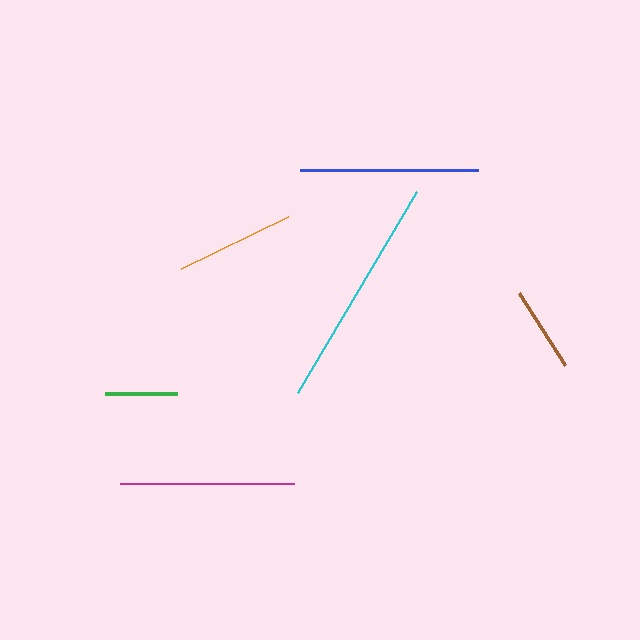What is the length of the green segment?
The green segment is approximately 72 pixels long.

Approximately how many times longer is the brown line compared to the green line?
The brown line is approximately 1.2 times the length of the green line.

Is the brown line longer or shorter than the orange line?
The orange line is longer than the brown line.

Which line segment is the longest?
The cyan line is the longest at approximately 233 pixels.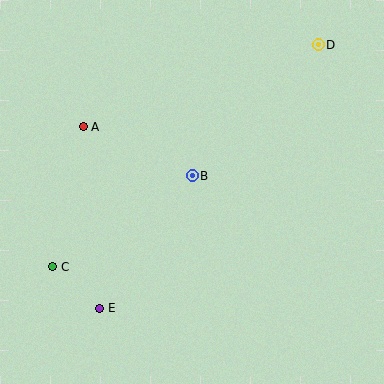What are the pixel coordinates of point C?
Point C is at (53, 267).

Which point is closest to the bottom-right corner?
Point B is closest to the bottom-right corner.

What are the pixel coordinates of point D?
Point D is at (318, 45).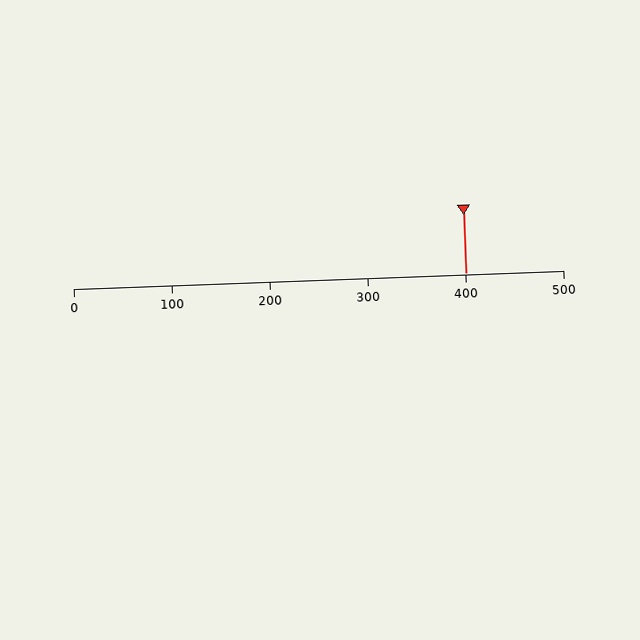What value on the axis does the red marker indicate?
The marker indicates approximately 400.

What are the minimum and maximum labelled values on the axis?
The axis runs from 0 to 500.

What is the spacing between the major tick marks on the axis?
The major ticks are spaced 100 apart.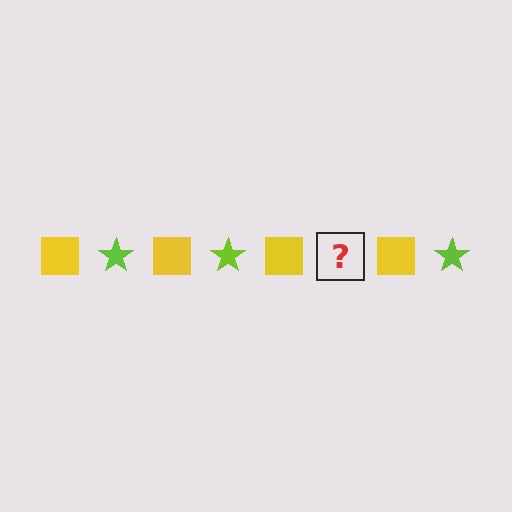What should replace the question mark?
The question mark should be replaced with a lime star.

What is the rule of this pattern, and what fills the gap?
The rule is that the pattern alternates between yellow square and lime star. The gap should be filled with a lime star.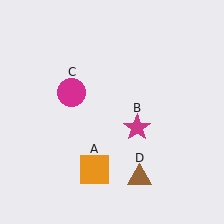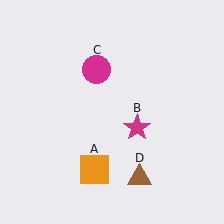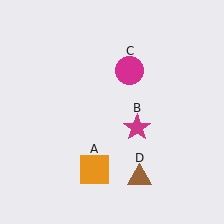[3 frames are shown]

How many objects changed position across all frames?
1 object changed position: magenta circle (object C).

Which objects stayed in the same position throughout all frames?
Orange square (object A) and magenta star (object B) and brown triangle (object D) remained stationary.